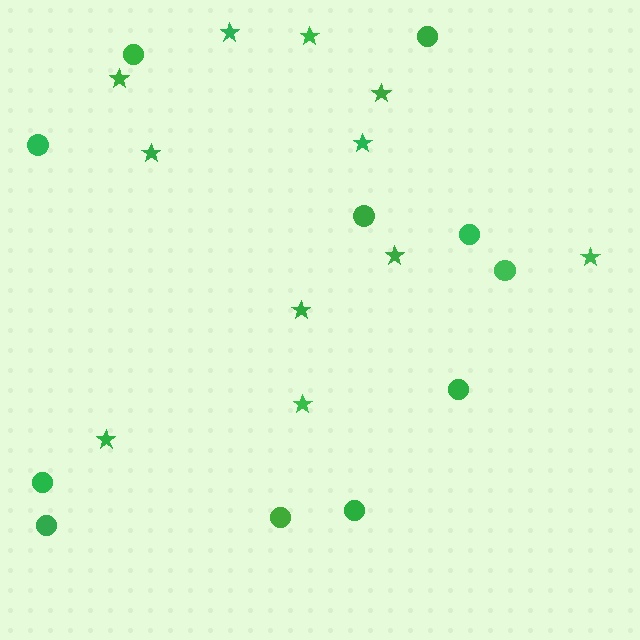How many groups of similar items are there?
There are 2 groups: one group of circles (11) and one group of stars (11).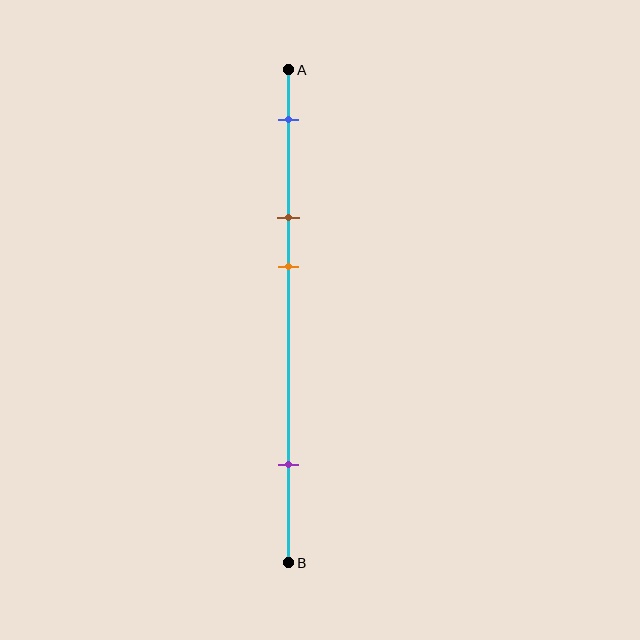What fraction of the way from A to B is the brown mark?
The brown mark is approximately 30% (0.3) of the way from A to B.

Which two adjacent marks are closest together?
The brown and orange marks are the closest adjacent pair.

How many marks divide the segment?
There are 4 marks dividing the segment.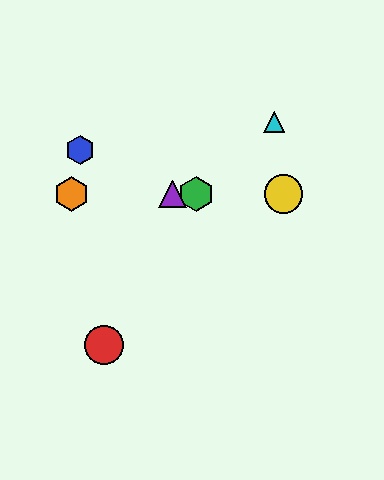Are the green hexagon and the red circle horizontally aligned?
No, the green hexagon is at y≈194 and the red circle is at y≈345.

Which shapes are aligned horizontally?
The green hexagon, the yellow circle, the purple triangle, the orange hexagon are aligned horizontally.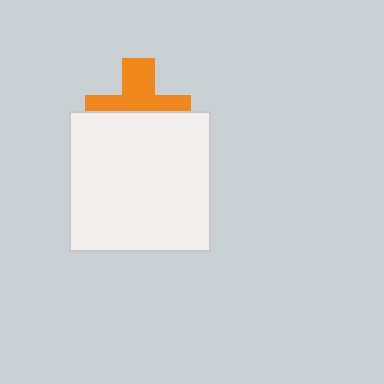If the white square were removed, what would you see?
You would see the complete orange cross.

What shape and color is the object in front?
The object in front is a white square.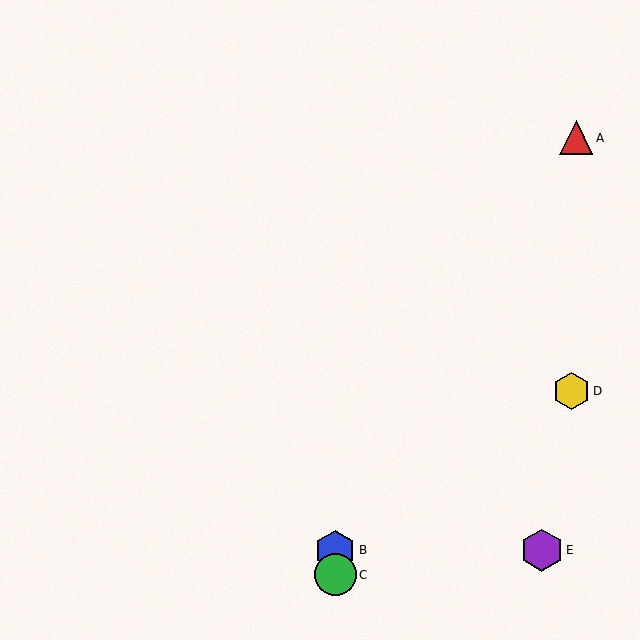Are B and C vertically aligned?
Yes, both are at x≈335.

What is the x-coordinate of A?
Object A is at x≈576.